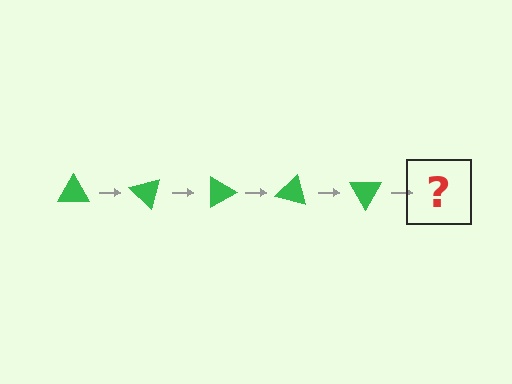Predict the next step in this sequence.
The next step is a green triangle rotated 225 degrees.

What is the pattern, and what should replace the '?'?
The pattern is that the triangle rotates 45 degrees each step. The '?' should be a green triangle rotated 225 degrees.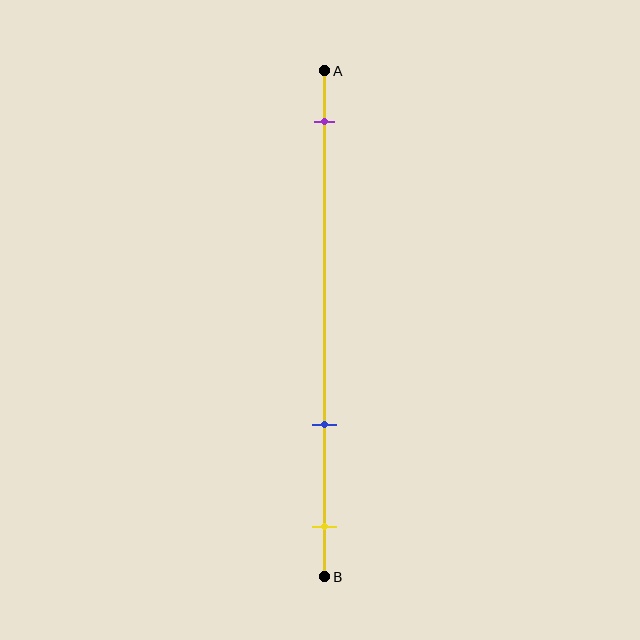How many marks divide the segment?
There are 3 marks dividing the segment.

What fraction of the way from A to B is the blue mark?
The blue mark is approximately 70% (0.7) of the way from A to B.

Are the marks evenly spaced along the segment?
No, the marks are not evenly spaced.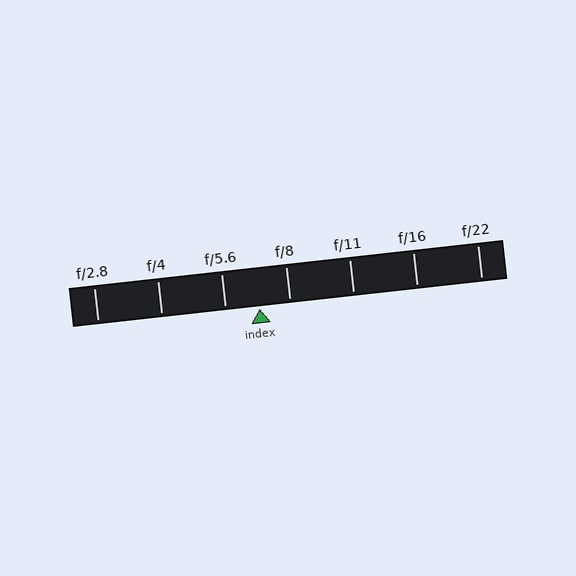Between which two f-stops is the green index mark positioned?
The index mark is between f/5.6 and f/8.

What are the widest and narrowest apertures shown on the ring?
The widest aperture shown is f/2.8 and the narrowest is f/22.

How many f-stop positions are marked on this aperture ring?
There are 7 f-stop positions marked.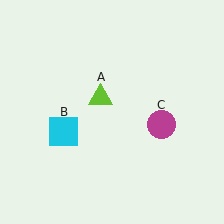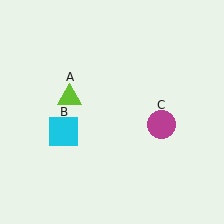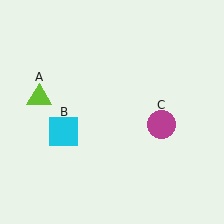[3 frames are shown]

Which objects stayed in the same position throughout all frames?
Cyan square (object B) and magenta circle (object C) remained stationary.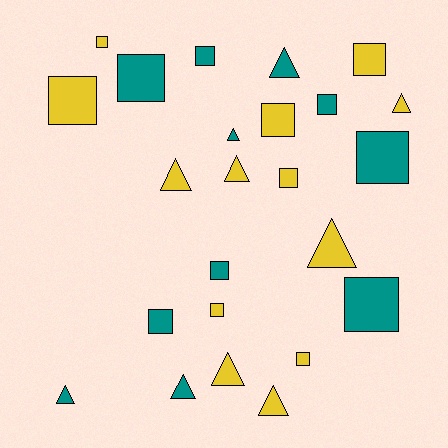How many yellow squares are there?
There are 7 yellow squares.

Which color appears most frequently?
Yellow, with 13 objects.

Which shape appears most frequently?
Square, with 14 objects.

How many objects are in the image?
There are 24 objects.